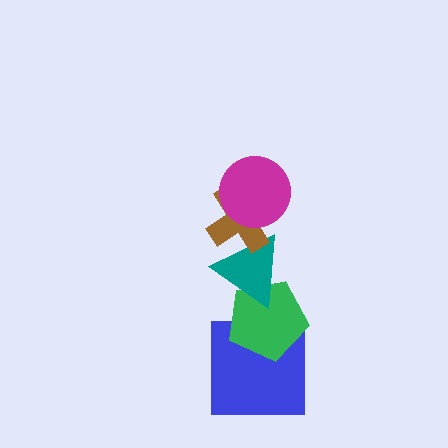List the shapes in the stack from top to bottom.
From top to bottom: the magenta circle, the brown cross, the teal triangle, the green pentagon, the blue square.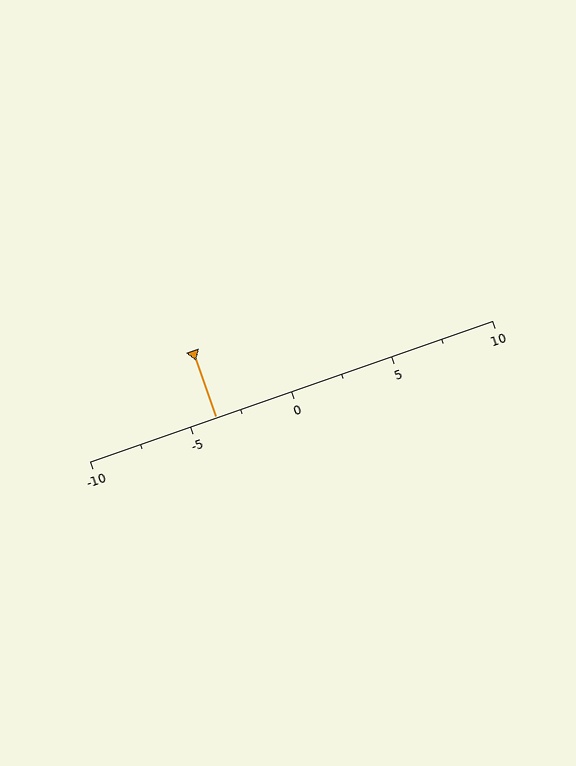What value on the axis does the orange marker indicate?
The marker indicates approximately -3.8.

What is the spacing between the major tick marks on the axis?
The major ticks are spaced 5 apart.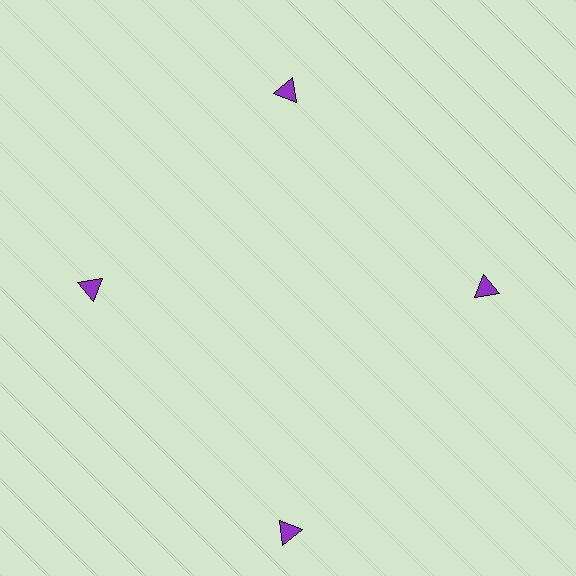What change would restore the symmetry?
The symmetry would be restored by moving it inward, back onto the ring so that all 4 triangles sit at equal angles and equal distance from the center.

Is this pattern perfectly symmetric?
No. The 4 purple triangles are arranged in a ring, but one element near the 6 o'clock position is pushed outward from the center, breaking the 4-fold rotational symmetry.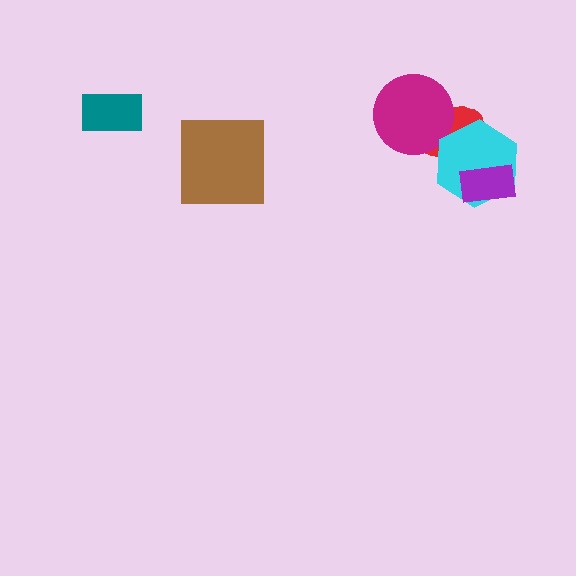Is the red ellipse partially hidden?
Yes, it is partially covered by another shape.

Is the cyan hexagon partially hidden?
Yes, it is partially covered by another shape.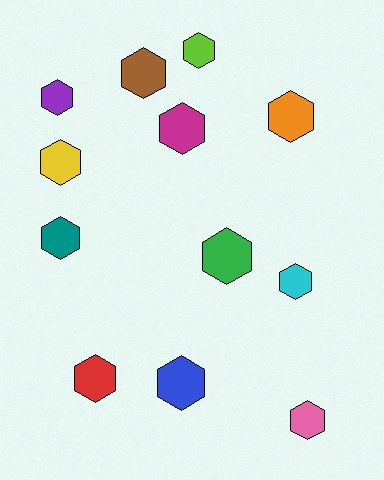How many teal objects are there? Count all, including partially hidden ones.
There is 1 teal object.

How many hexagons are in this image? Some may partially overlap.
There are 12 hexagons.